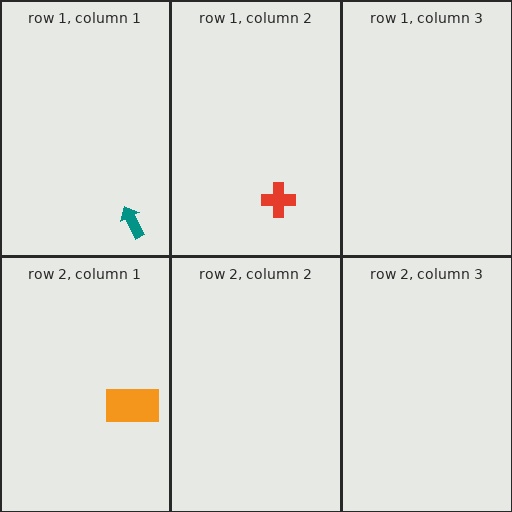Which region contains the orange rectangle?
The row 2, column 1 region.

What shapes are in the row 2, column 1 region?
The orange rectangle.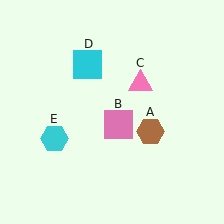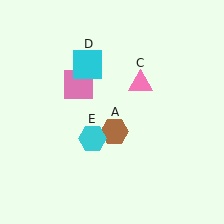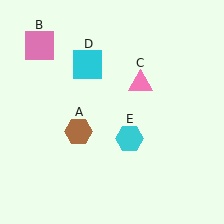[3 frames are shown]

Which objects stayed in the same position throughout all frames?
Pink triangle (object C) and cyan square (object D) remained stationary.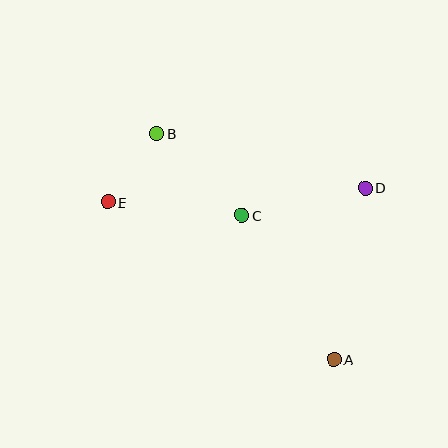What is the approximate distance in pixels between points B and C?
The distance between B and C is approximately 118 pixels.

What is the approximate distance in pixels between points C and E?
The distance between C and E is approximately 135 pixels.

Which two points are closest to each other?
Points B and E are closest to each other.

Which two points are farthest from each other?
Points A and B are farthest from each other.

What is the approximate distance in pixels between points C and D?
The distance between C and D is approximately 126 pixels.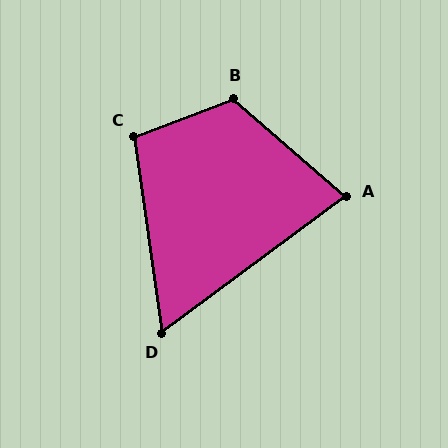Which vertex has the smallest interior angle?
D, at approximately 62 degrees.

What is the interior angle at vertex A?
Approximately 77 degrees (acute).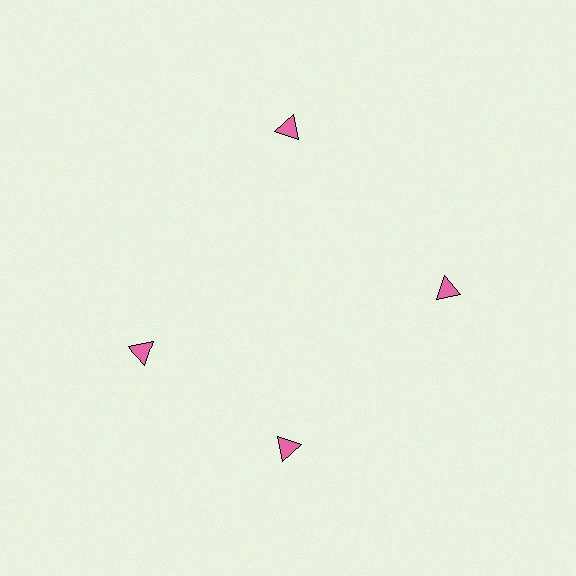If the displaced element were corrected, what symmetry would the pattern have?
It would have 4-fold rotational symmetry — the pattern would map onto itself every 90 degrees.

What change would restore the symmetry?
The symmetry would be restored by rotating it back into even spacing with its neighbors so that all 4 triangles sit at equal angles and equal distance from the center.